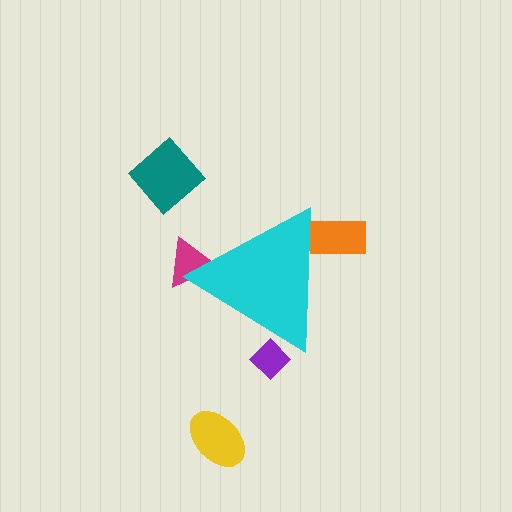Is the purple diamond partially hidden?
Yes, the purple diamond is partially hidden behind the cyan triangle.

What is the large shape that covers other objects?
A cyan triangle.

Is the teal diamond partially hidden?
No, the teal diamond is fully visible.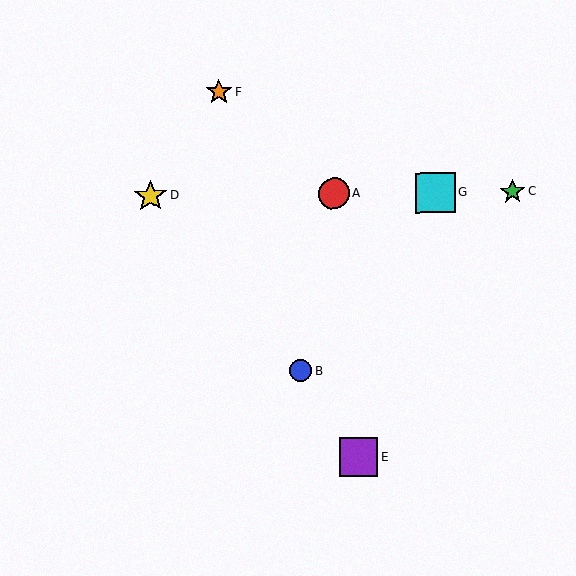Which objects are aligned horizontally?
Objects A, C, D, G are aligned horizontally.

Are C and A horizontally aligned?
Yes, both are at y≈192.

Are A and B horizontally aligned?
No, A is at y≈194 and B is at y≈370.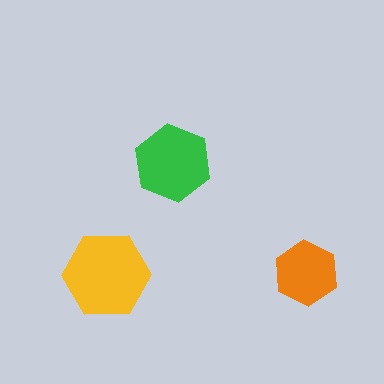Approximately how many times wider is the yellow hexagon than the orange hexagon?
About 1.5 times wider.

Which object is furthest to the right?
The orange hexagon is rightmost.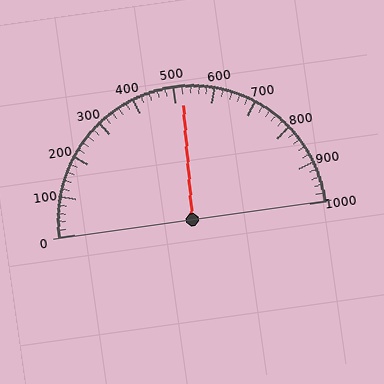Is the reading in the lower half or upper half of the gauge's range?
The reading is in the upper half of the range (0 to 1000).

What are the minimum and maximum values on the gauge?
The gauge ranges from 0 to 1000.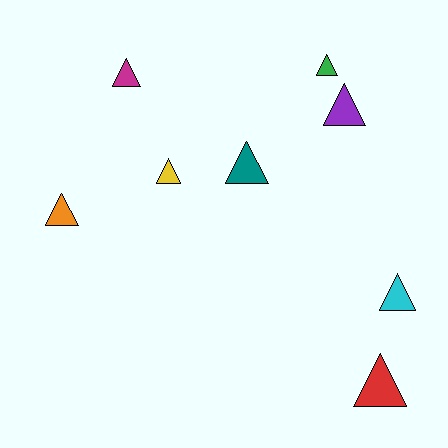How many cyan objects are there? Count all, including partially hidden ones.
There is 1 cyan object.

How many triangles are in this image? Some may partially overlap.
There are 8 triangles.